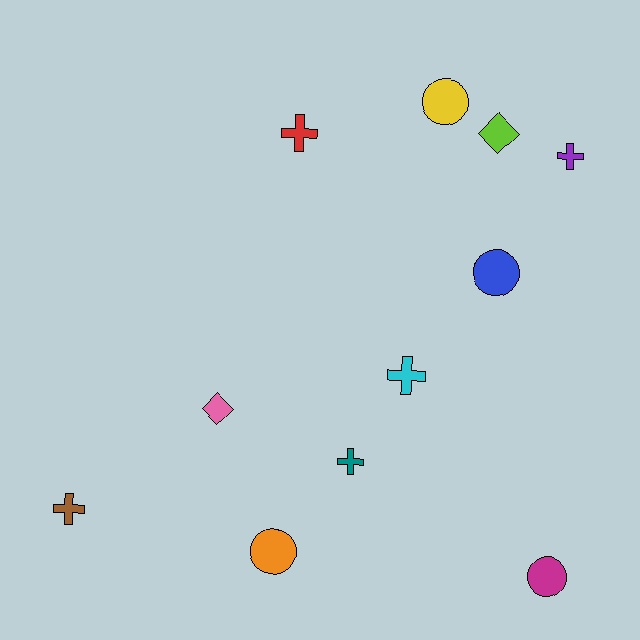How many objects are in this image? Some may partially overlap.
There are 11 objects.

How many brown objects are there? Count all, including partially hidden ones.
There is 1 brown object.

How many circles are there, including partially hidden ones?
There are 4 circles.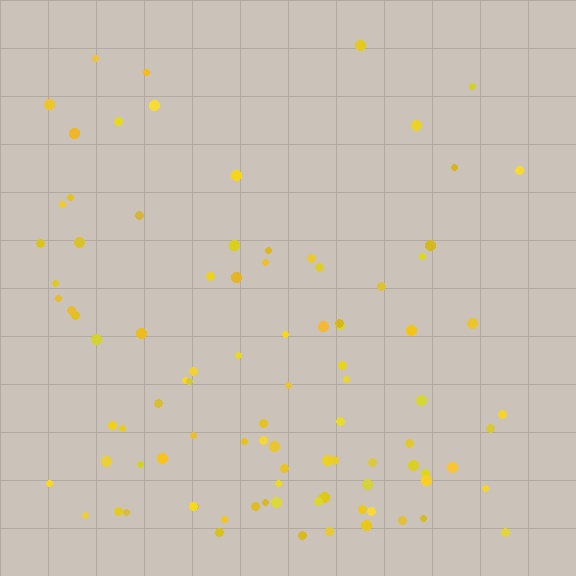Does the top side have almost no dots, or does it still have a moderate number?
Still a moderate number, just noticeably fewer than the bottom.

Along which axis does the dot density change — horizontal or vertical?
Vertical.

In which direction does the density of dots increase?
From top to bottom, with the bottom side densest.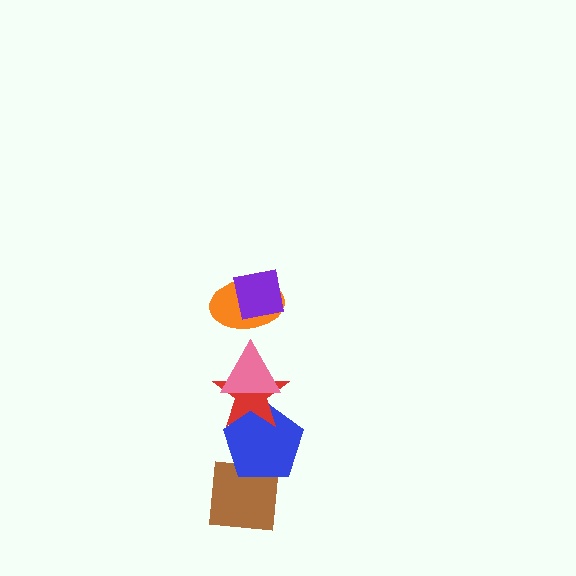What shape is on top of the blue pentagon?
The red star is on top of the blue pentagon.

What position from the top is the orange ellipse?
The orange ellipse is 2nd from the top.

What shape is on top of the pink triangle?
The orange ellipse is on top of the pink triangle.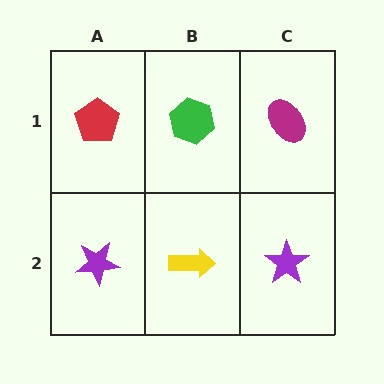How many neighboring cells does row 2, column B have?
3.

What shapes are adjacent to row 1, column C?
A purple star (row 2, column C), a green hexagon (row 1, column B).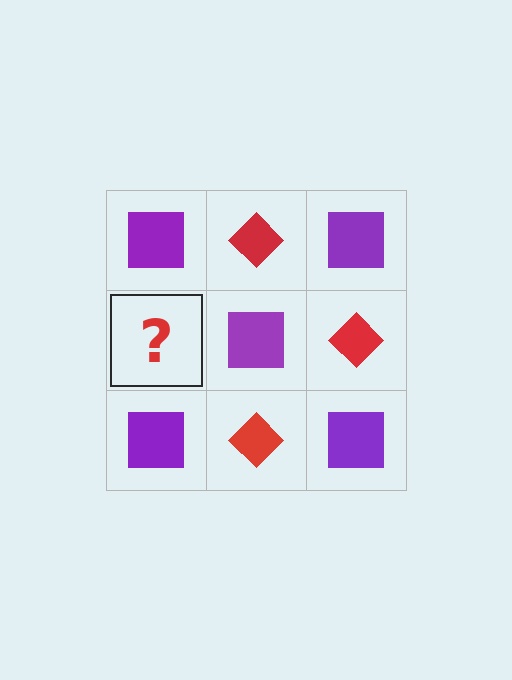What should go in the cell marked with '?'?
The missing cell should contain a red diamond.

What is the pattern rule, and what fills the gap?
The rule is that it alternates purple square and red diamond in a checkerboard pattern. The gap should be filled with a red diamond.